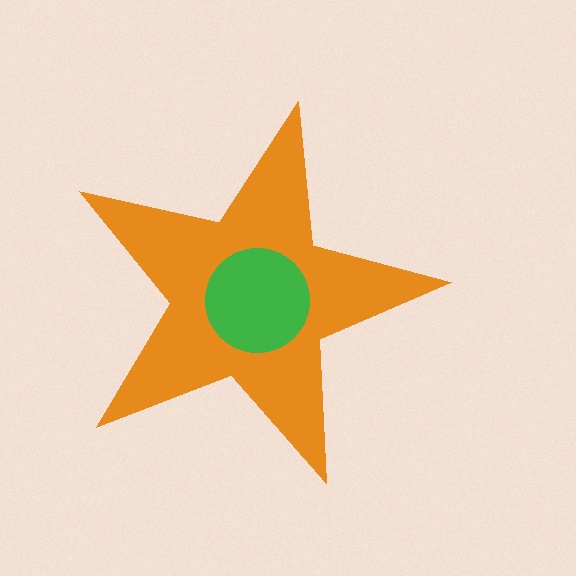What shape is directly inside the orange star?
The green circle.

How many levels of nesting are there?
2.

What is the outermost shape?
The orange star.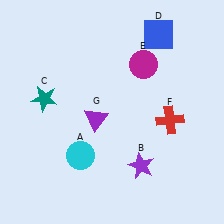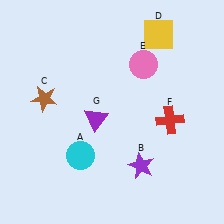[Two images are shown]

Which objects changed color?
C changed from teal to brown. D changed from blue to yellow. E changed from magenta to pink.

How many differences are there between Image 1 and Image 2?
There are 3 differences between the two images.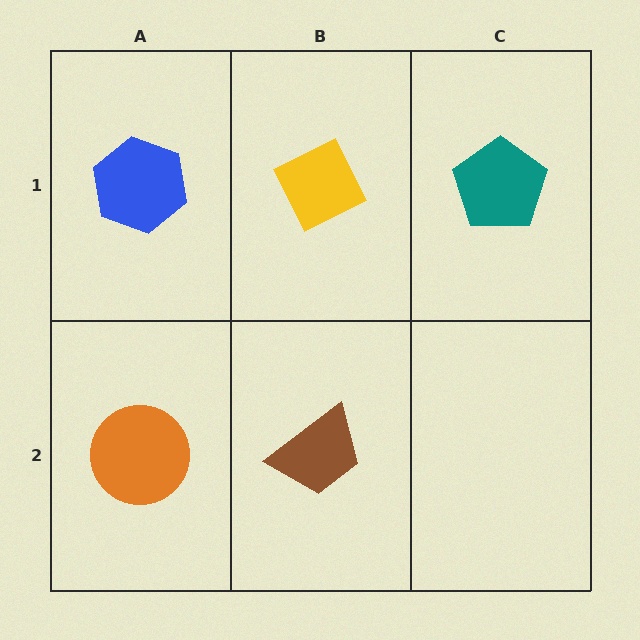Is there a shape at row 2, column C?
No, that cell is empty.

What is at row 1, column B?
A yellow diamond.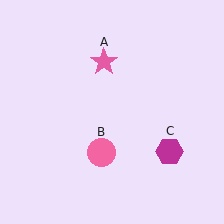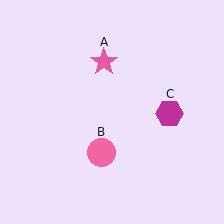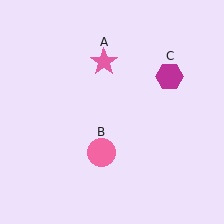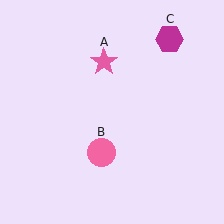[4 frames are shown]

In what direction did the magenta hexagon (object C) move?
The magenta hexagon (object C) moved up.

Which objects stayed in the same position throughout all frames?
Pink star (object A) and pink circle (object B) remained stationary.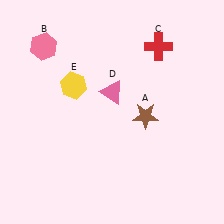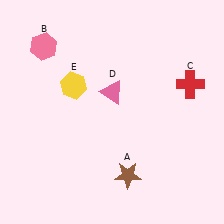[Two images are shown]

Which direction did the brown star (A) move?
The brown star (A) moved down.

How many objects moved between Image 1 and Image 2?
2 objects moved between the two images.